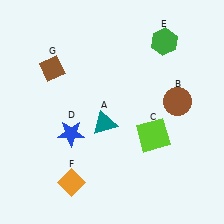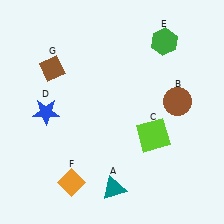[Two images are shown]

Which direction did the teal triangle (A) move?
The teal triangle (A) moved down.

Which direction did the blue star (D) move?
The blue star (D) moved left.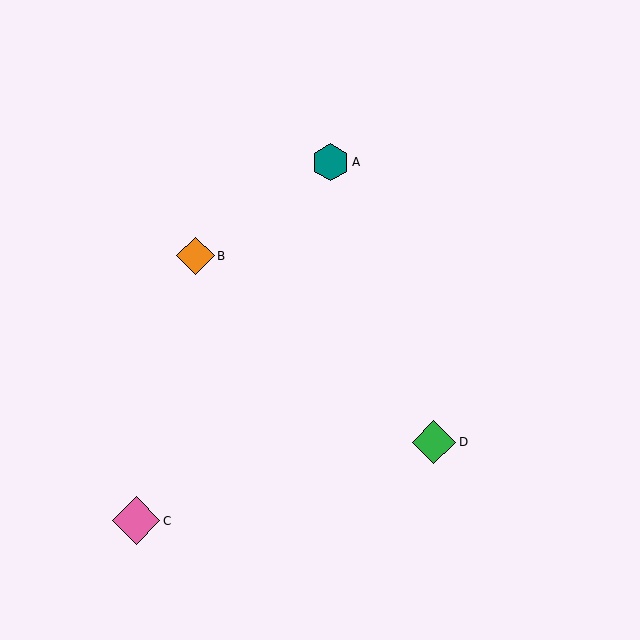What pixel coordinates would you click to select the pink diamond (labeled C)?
Click at (136, 521) to select the pink diamond C.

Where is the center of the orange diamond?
The center of the orange diamond is at (195, 256).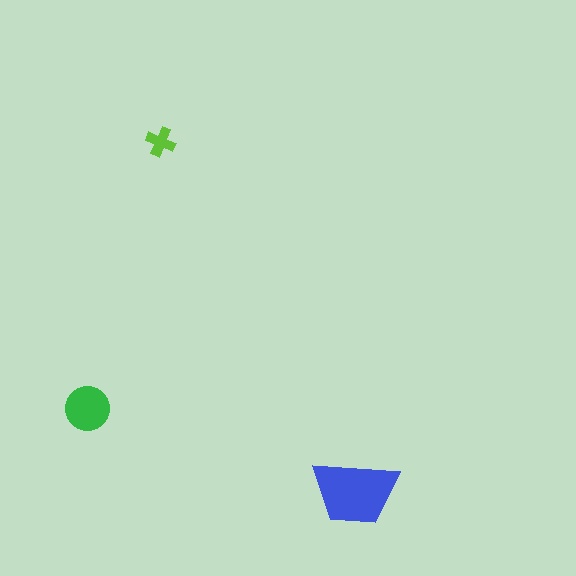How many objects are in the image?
There are 3 objects in the image.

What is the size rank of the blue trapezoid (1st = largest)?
1st.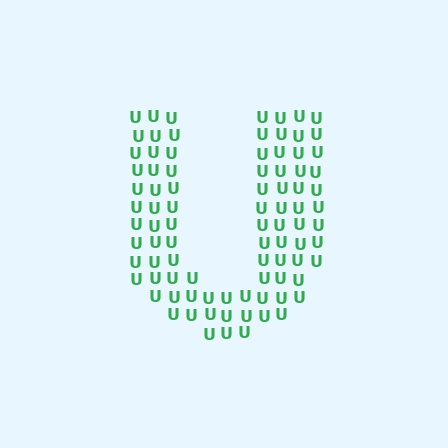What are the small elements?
The small elements are letter U's.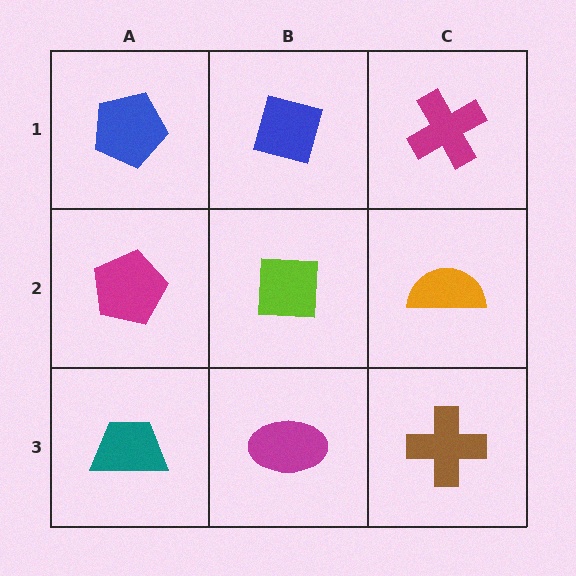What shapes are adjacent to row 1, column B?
A lime square (row 2, column B), a blue pentagon (row 1, column A), a magenta cross (row 1, column C).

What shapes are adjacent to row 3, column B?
A lime square (row 2, column B), a teal trapezoid (row 3, column A), a brown cross (row 3, column C).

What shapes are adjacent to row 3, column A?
A magenta pentagon (row 2, column A), a magenta ellipse (row 3, column B).